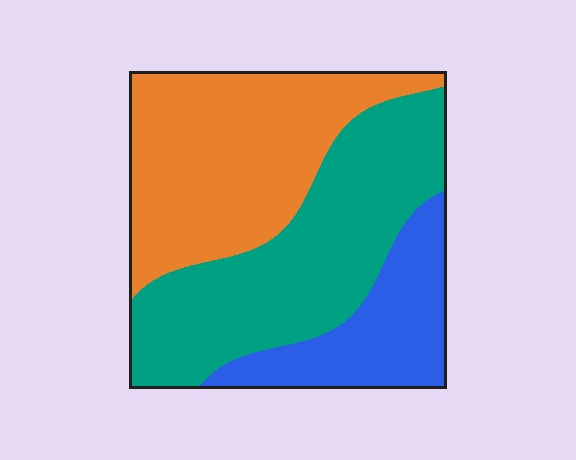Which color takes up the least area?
Blue, at roughly 20%.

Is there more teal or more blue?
Teal.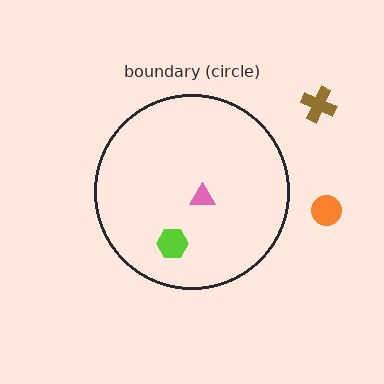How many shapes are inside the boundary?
2 inside, 2 outside.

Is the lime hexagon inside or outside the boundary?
Inside.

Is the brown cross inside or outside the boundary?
Outside.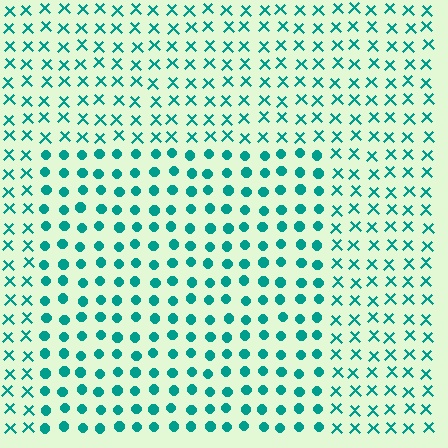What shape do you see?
I see a rectangle.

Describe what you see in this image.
The image is filled with small teal elements arranged in a uniform grid. A rectangle-shaped region contains circles, while the surrounding area contains X marks. The boundary is defined purely by the change in element shape.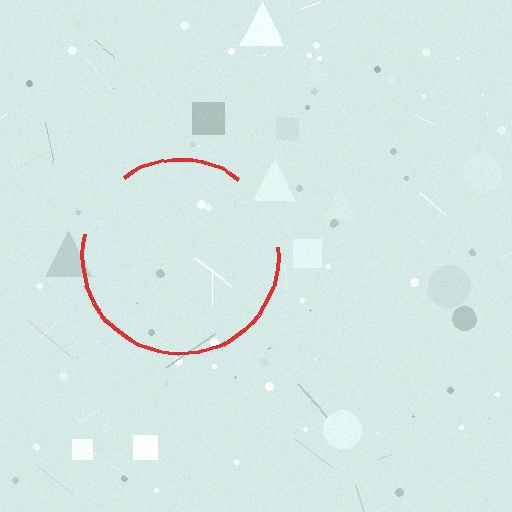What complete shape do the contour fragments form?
The contour fragments form a circle.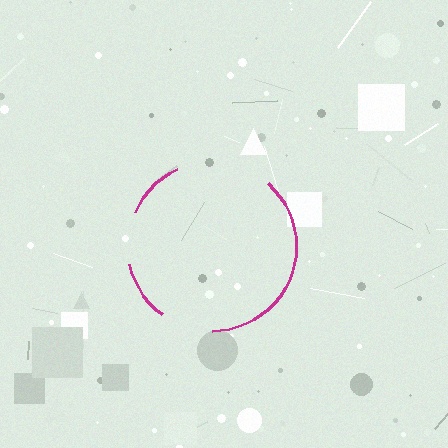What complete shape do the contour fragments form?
The contour fragments form a circle.